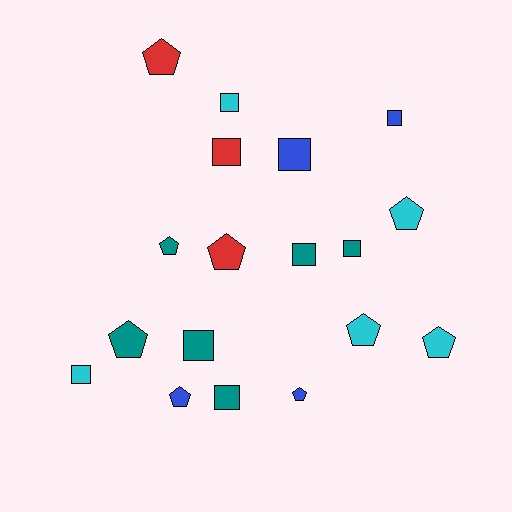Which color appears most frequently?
Teal, with 6 objects.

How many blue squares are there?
There are 2 blue squares.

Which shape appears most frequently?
Pentagon, with 9 objects.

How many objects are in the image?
There are 18 objects.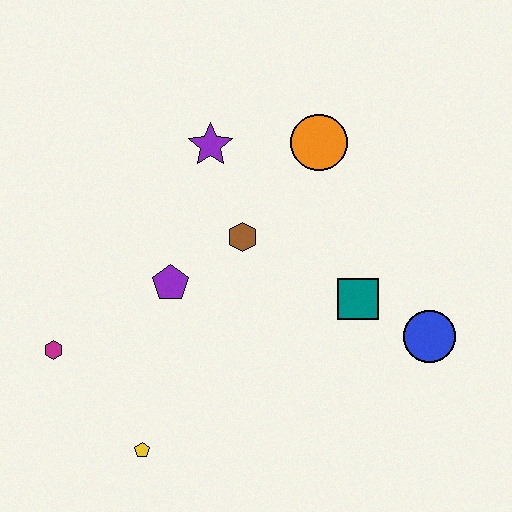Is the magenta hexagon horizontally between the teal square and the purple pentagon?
No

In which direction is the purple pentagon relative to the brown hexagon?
The purple pentagon is to the left of the brown hexagon.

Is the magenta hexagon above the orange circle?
No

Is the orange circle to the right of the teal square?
No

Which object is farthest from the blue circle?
The magenta hexagon is farthest from the blue circle.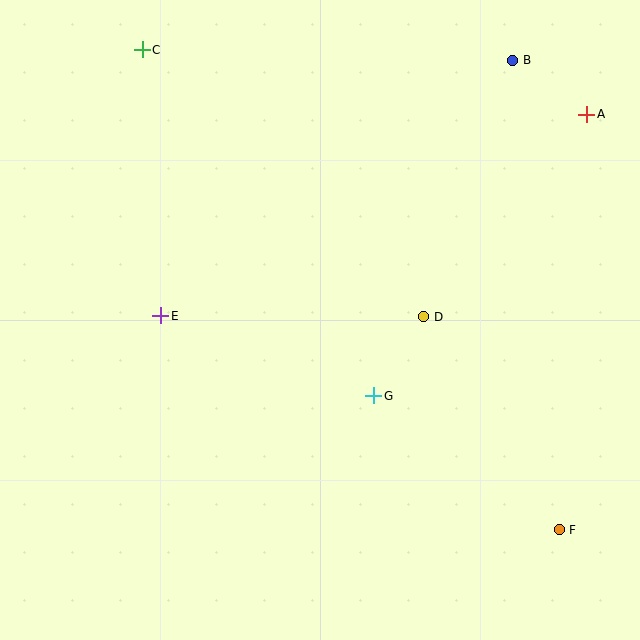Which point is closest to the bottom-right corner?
Point F is closest to the bottom-right corner.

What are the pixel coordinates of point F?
Point F is at (559, 530).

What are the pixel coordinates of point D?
Point D is at (424, 317).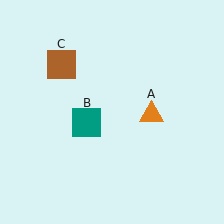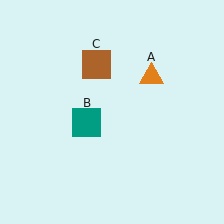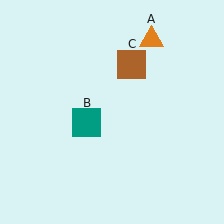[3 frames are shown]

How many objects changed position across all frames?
2 objects changed position: orange triangle (object A), brown square (object C).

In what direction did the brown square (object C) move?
The brown square (object C) moved right.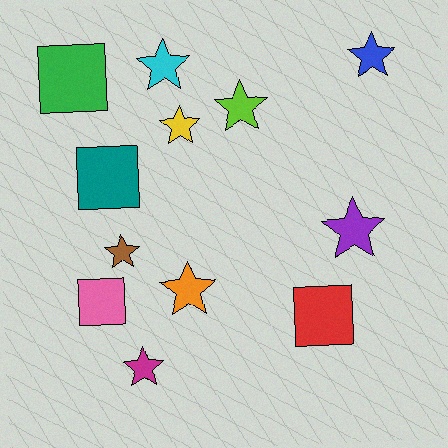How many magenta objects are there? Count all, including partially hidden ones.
There is 1 magenta object.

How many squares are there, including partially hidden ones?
There are 4 squares.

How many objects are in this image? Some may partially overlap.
There are 12 objects.